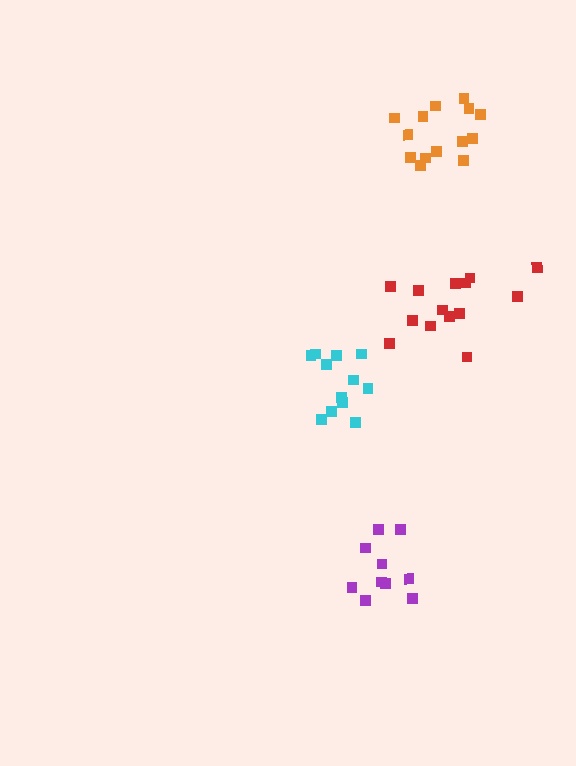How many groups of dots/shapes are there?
There are 4 groups.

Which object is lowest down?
The purple cluster is bottommost.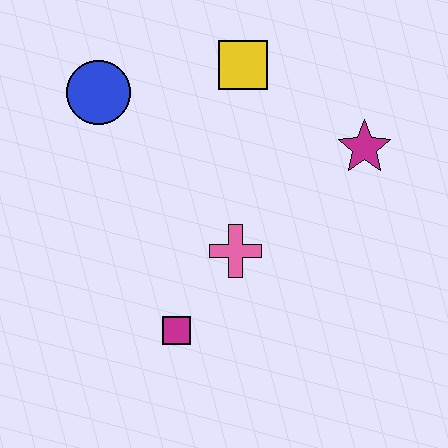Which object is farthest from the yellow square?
The magenta square is farthest from the yellow square.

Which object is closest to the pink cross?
The magenta square is closest to the pink cross.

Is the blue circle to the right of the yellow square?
No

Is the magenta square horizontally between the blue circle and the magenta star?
Yes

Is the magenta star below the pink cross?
No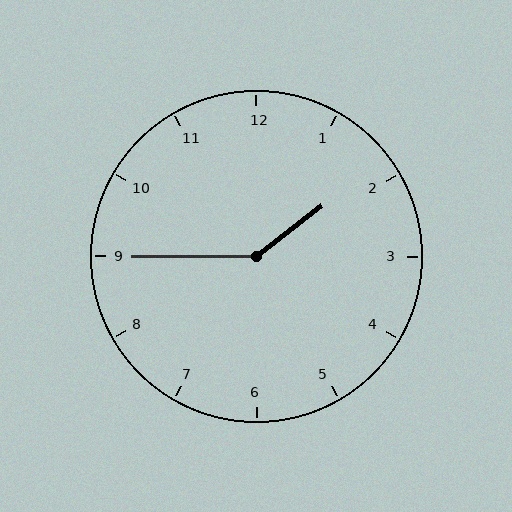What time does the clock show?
1:45.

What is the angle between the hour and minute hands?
Approximately 142 degrees.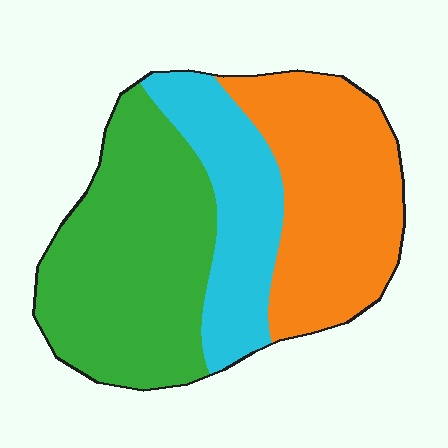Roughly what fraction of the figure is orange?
Orange takes up between a third and a half of the figure.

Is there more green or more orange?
Green.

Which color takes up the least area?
Cyan, at roughly 25%.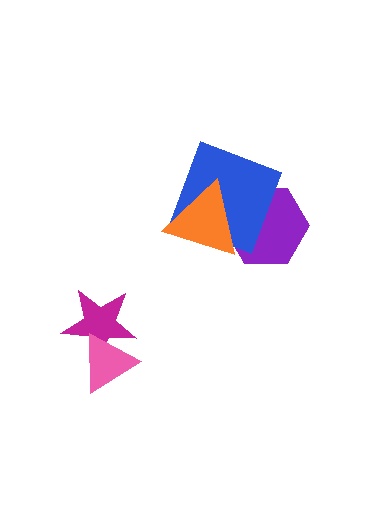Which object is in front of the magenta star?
The pink triangle is in front of the magenta star.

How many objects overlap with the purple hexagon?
2 objects overlap with the purple hexagon.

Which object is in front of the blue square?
The orange triangle is in front of the blue square.